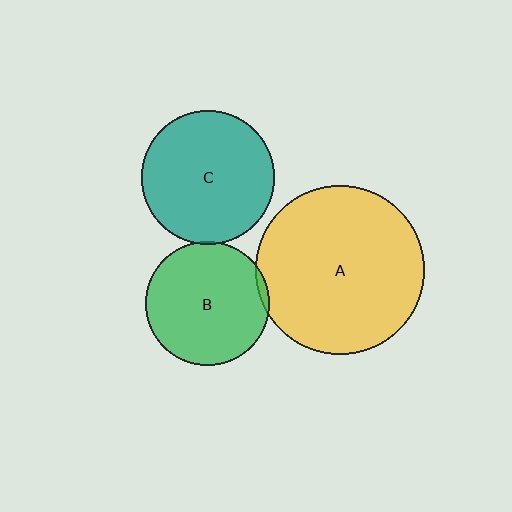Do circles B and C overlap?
Yes.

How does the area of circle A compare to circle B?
Approximately 1.8 times.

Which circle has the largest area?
Circle A (yellow).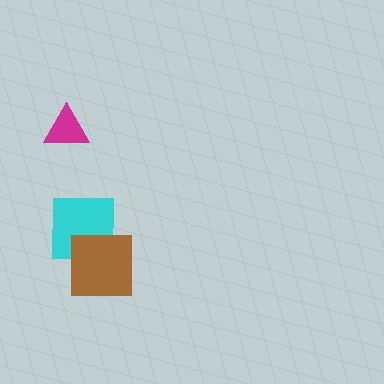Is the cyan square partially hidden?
Yes, it is partially covered by another shape.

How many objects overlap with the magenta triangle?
0 objects overlap with the magenta triangle.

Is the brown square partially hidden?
No, no other shape covers it.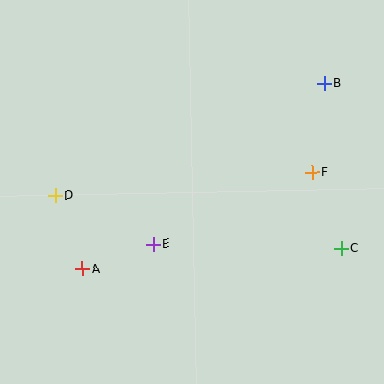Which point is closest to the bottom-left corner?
Point A is closest to the bottom-left corner.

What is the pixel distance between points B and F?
The distance between B and F is 89 pixels.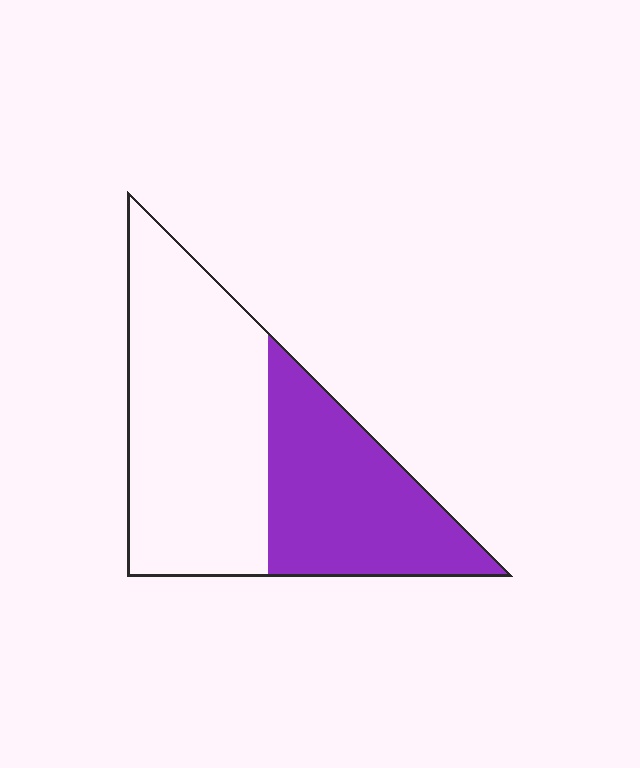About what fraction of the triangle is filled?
About two fifths (2/5).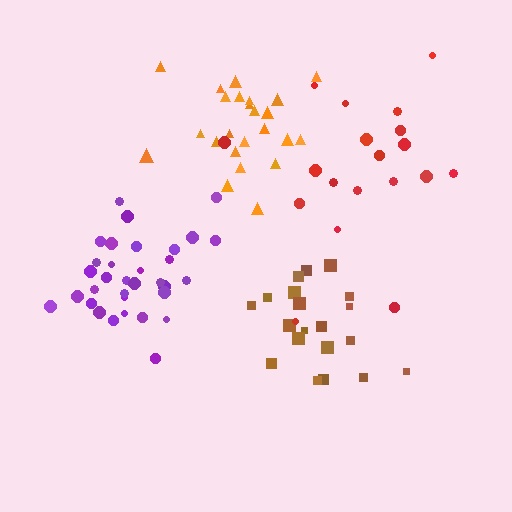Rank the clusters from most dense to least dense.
purple, orange, brown, red.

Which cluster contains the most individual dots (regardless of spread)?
Purple (34).